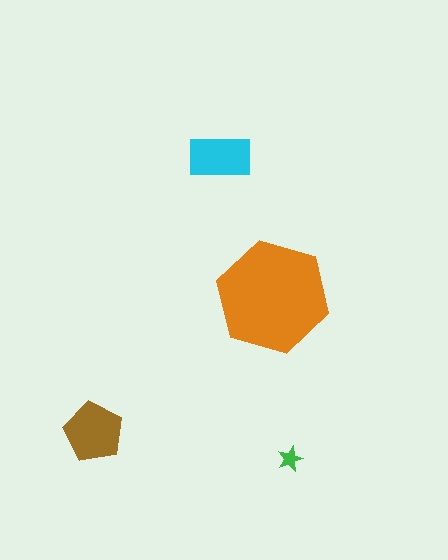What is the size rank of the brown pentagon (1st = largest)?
2nd.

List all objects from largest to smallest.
The orange hexagon, the brown pentagon, the cyan rectangle, the green star.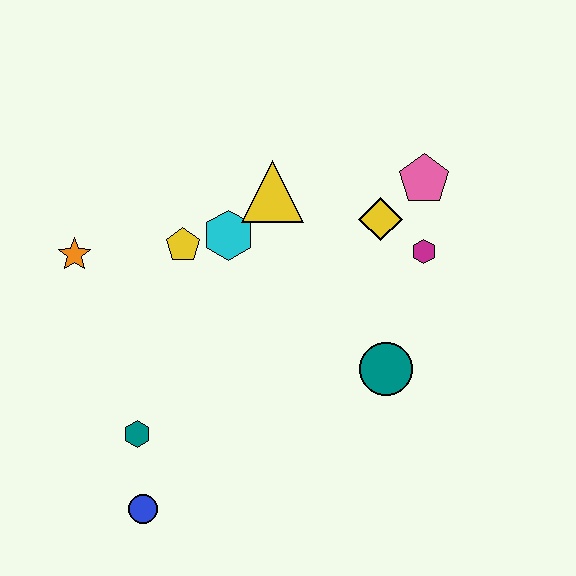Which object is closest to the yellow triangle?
The cyan hexagon is closest to the yellow triangle.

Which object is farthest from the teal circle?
The orange star is farthest from the teal circle.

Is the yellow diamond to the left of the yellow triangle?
No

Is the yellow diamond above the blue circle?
Yes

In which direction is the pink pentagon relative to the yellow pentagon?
The pink pentagon is to the right of the yellow pentagon.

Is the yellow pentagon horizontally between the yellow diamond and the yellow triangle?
No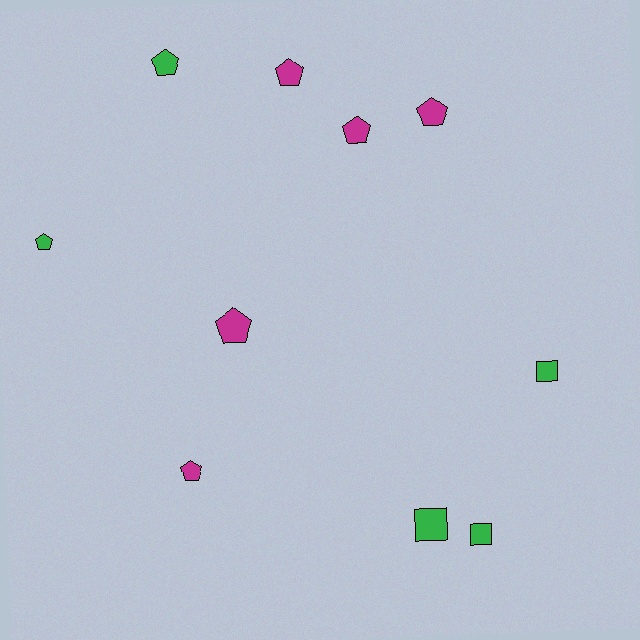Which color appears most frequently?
Green, with 5 objects.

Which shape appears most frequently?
Pentagon, with 7 objects.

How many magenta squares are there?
There are no magenta squares.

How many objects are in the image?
There are 10 objects.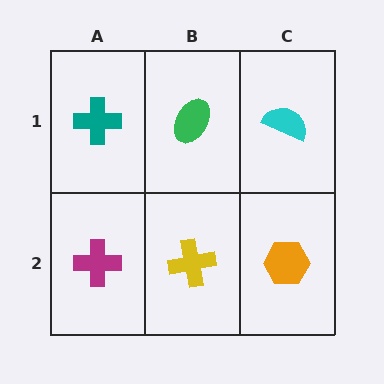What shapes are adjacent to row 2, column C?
A cyan semicircle (row 1, column C), a yellow cross (row 2, column B).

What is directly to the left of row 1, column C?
A green ellipse.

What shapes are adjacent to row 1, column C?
An orange hexagon (row 2, column C), a green ellipse (row 1, column B).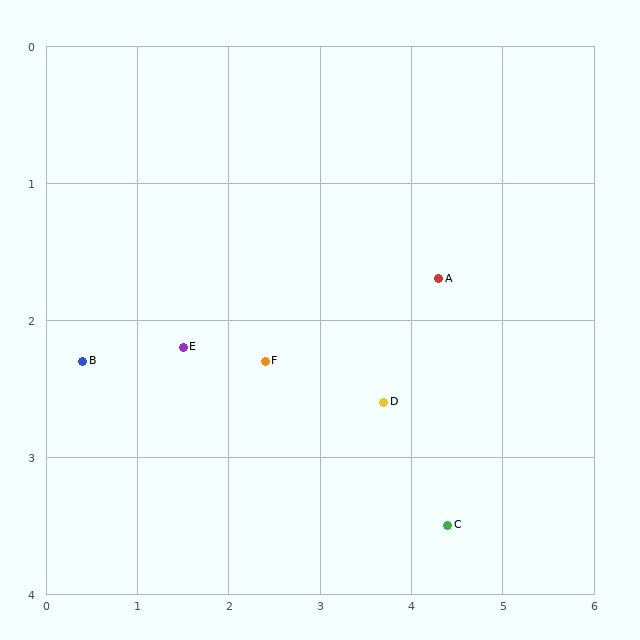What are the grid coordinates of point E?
Point E is at approximately (1.5, 2.2).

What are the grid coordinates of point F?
Point F is at approximately (2.4, 2.3).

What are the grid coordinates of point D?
Point D is at approximately (3.7, 2.6).